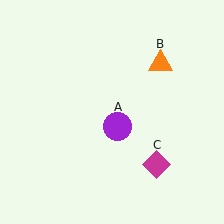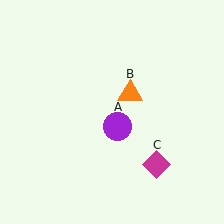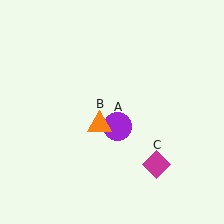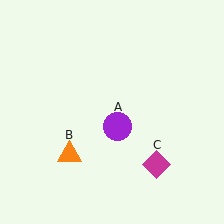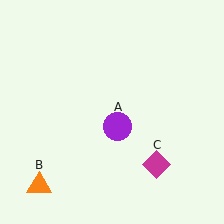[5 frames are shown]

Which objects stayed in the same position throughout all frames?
Purple circle (object A) and magenta diamond (object C) remained stationary.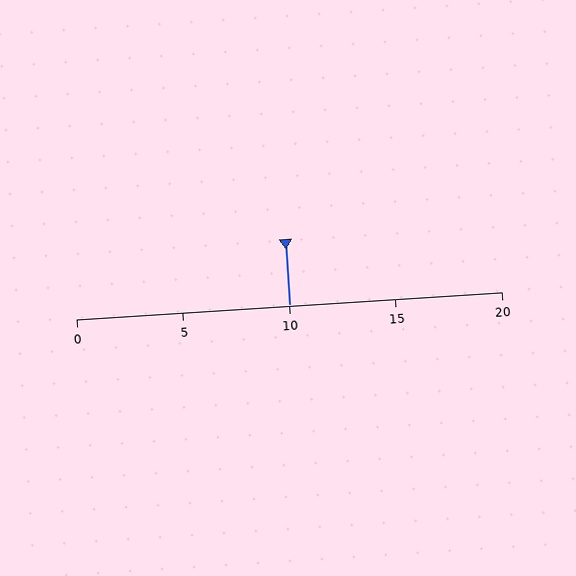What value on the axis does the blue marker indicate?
The marker indicates approximately 10.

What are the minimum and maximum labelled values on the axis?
The axis runs from 0 to 20.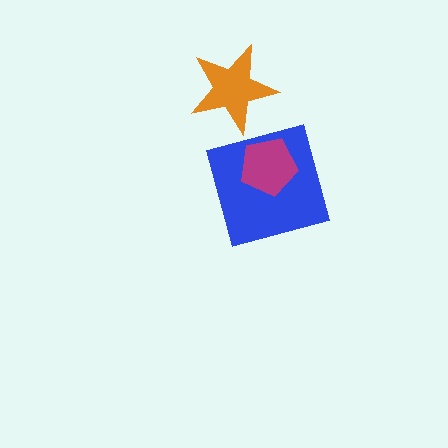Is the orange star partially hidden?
No, no other shape covers it.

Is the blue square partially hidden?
Yes, it is partially covered by another shape.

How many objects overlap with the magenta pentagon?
1 object overlaps with the magenta pentagon.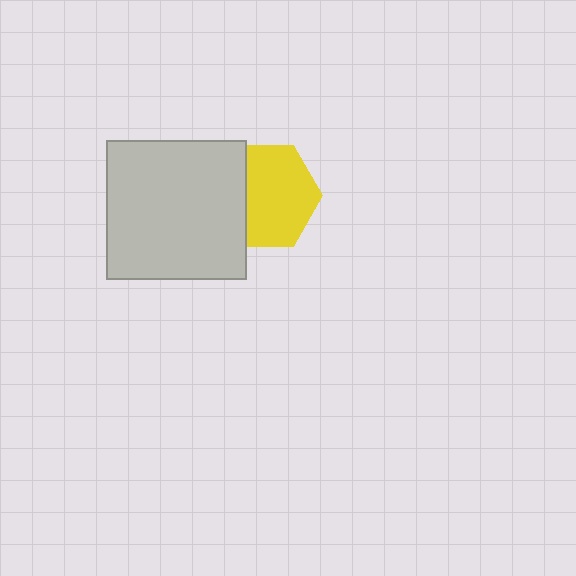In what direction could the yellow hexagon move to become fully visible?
The yellow hexagon could move right. That would shift it out from behind the light gray rectangle entirely.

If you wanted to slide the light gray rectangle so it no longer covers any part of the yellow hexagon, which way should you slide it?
Slide it left — that is the most direct way to separate the two shapes.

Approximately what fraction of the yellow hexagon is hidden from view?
Roughly 31% of the yellow hexagon is hidden behind the light gray rectangle.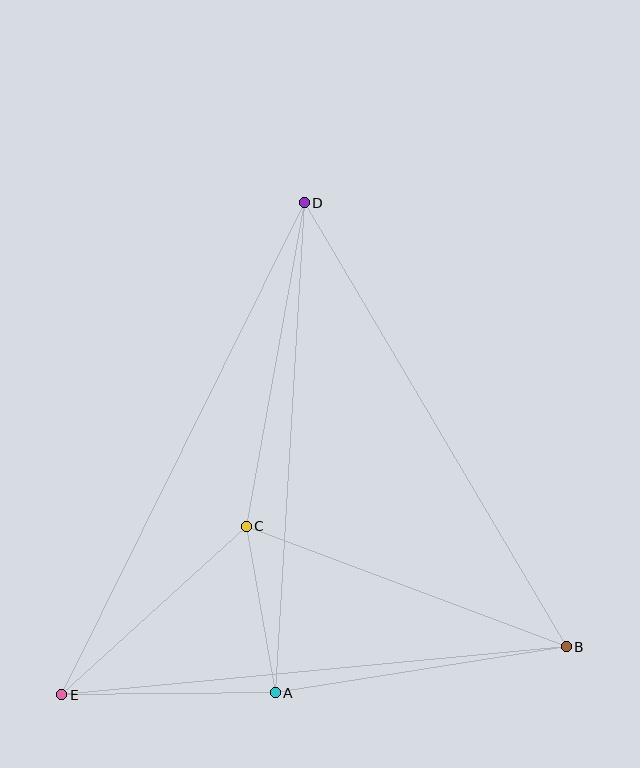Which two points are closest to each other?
Points A and C are closest to each other.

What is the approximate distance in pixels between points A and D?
The distance between A and D is approximately 491 pixels.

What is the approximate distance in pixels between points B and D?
The distance between B and D is approximately 515 pixels.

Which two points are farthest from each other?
Points D and E are farthest from each other.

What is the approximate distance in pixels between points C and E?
The distance between C and E is approximately 250 pixels.